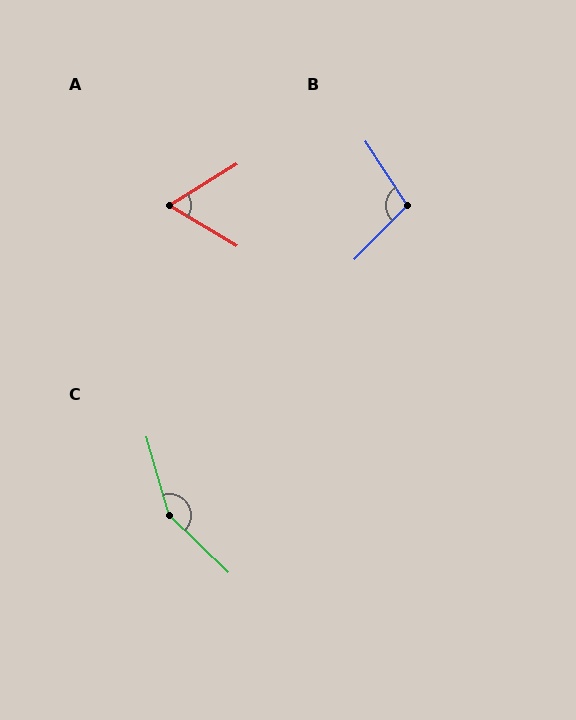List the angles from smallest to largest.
A (62°), B (103°), C (150°).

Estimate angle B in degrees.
Approximately 103 degrees.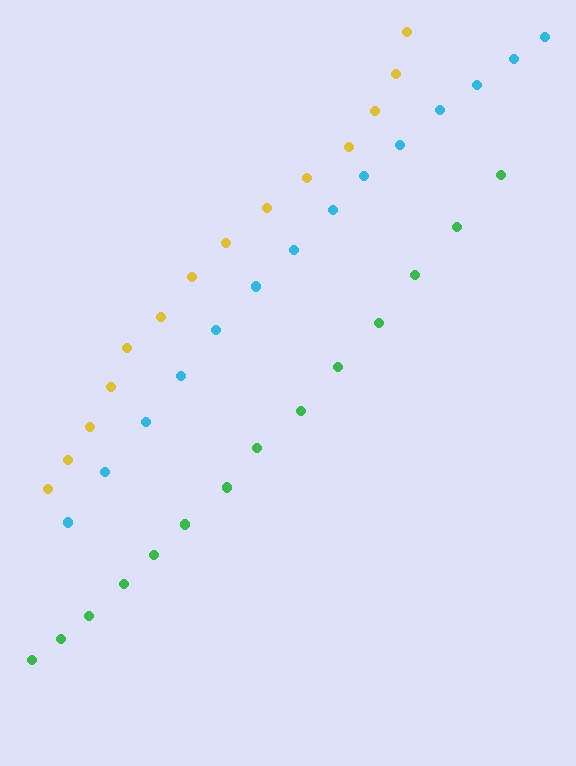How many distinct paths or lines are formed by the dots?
There are 3 distinct paths.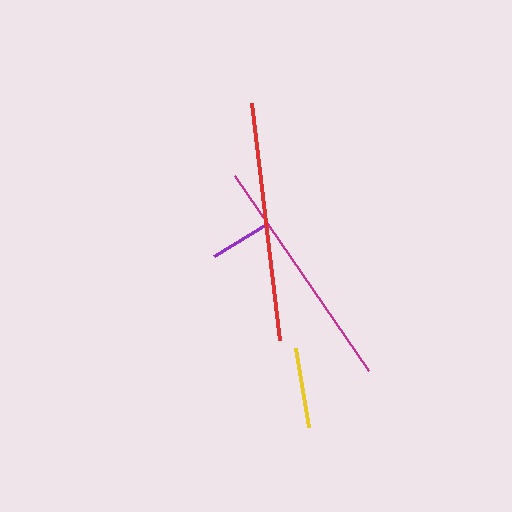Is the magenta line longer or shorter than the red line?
The red line is longer than the magenta line.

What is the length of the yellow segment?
The yellow segment is approximately 80 pixels long.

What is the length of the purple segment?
The purple segment is approximately 63 pixels long.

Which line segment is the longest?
The red line is the longest at approximately 238 pixels.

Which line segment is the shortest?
The purple line is the shortest at approximately 63 pixels.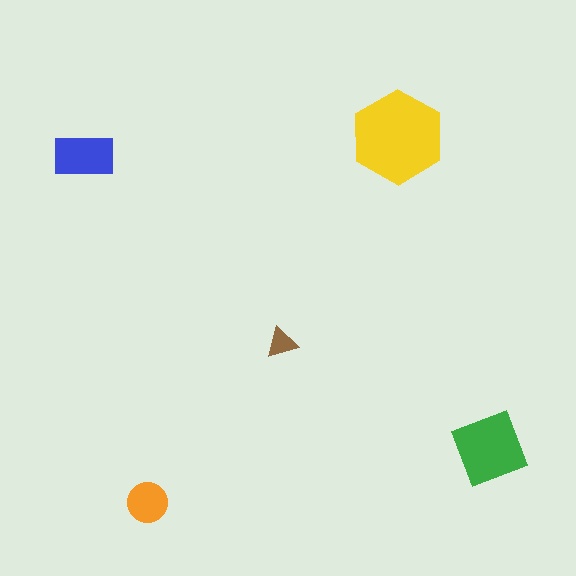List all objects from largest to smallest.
The yellow hexagon, the green diamond, the blue rectangle, the orange circle, the brown triangle.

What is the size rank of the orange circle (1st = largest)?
4th.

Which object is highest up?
The yellow hexagon is topmost.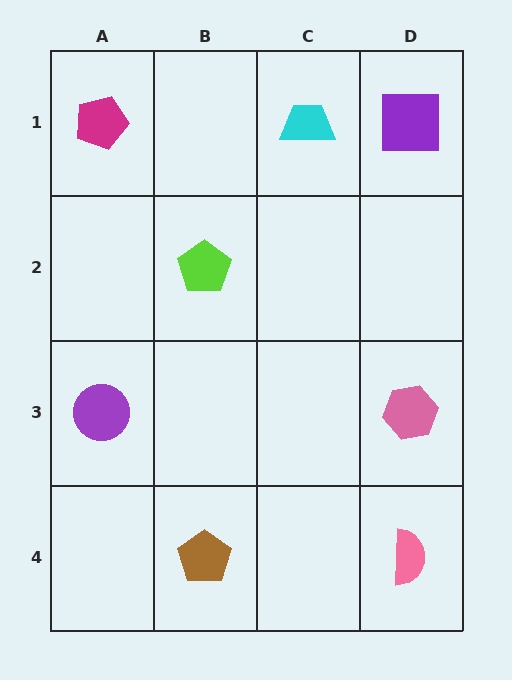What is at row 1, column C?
A cyan trapezoid.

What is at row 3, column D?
A pink hexagon.